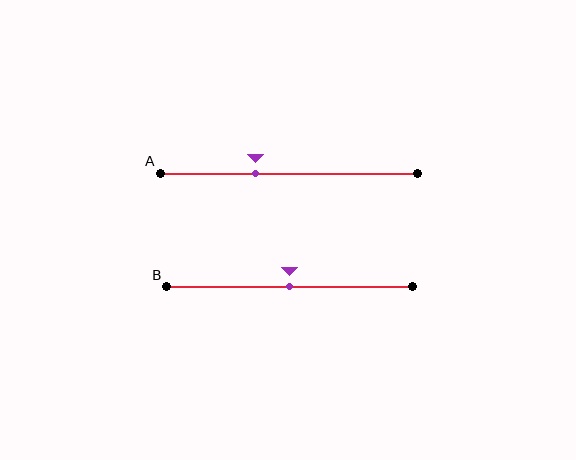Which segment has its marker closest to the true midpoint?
Segment B has its marker closest to the true midpoint.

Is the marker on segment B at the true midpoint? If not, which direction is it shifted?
Yes, the marker on segment B is at the true midpoint.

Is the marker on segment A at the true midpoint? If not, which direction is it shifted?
No, the marker on segment A is shifted to the left by about 13% of the segment length.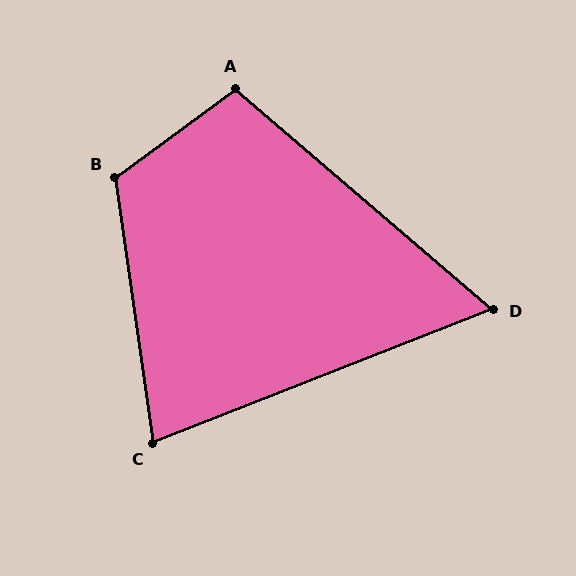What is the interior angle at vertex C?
Approximately 77 degrees (acute).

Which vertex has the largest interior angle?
B, at approximately 118 degrees.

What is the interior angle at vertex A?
Approximately 103 degrees (obtuse).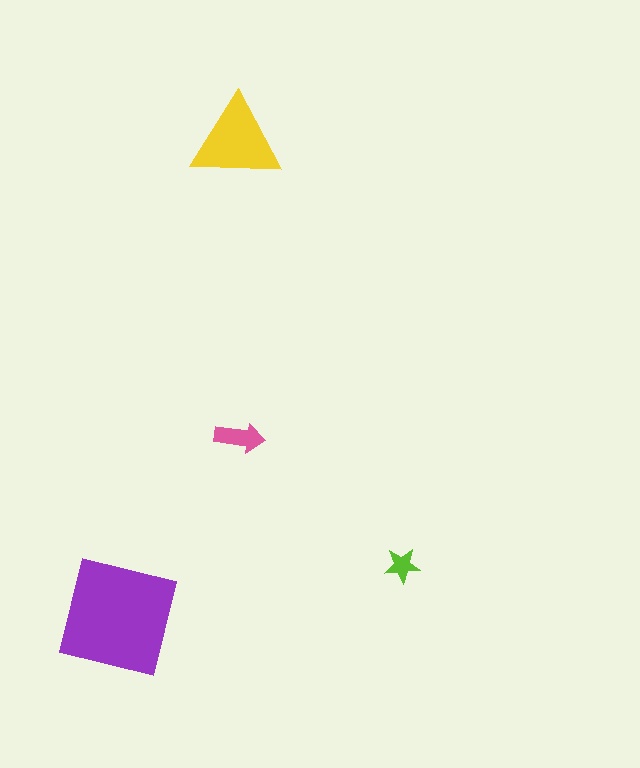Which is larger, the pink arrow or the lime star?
The pink arrow.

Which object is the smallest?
The lime star.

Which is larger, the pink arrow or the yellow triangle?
The yellow triangle.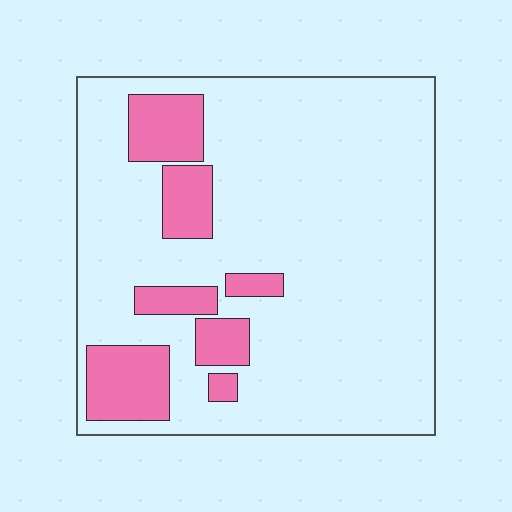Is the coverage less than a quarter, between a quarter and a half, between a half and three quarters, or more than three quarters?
Less than a quarter.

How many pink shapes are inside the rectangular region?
7.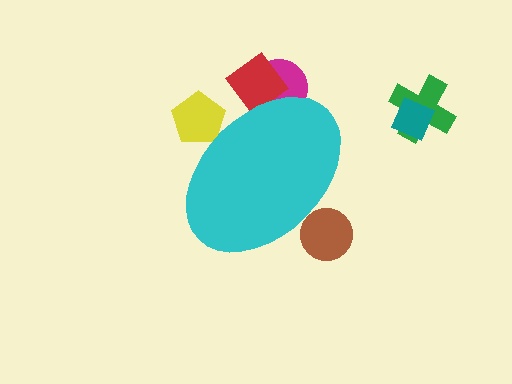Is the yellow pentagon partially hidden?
Yes, the yellow pentagon is partially hidden behind the cyan ellipse.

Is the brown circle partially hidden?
Yes, the brown circle is partially hidden behind the cyan ellipse.